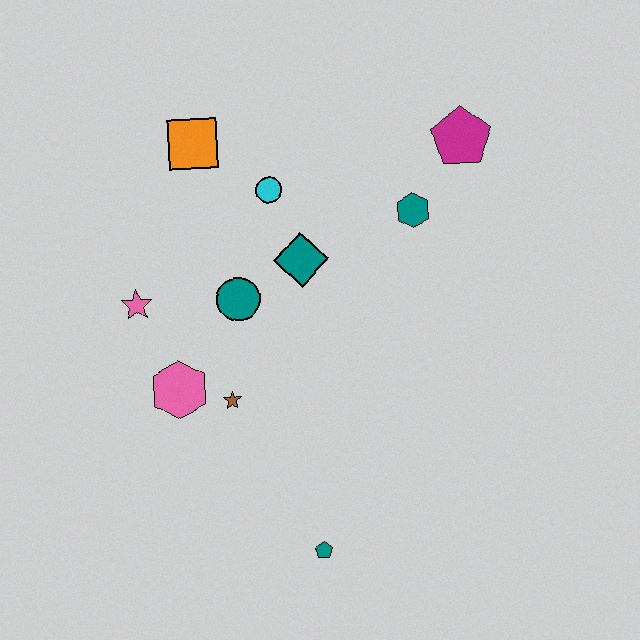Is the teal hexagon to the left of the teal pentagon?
No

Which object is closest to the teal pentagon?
The brown star is closest to the teal pentagon.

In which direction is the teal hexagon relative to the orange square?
The teal hexagon is to the right of the orange square.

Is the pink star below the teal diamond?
Yes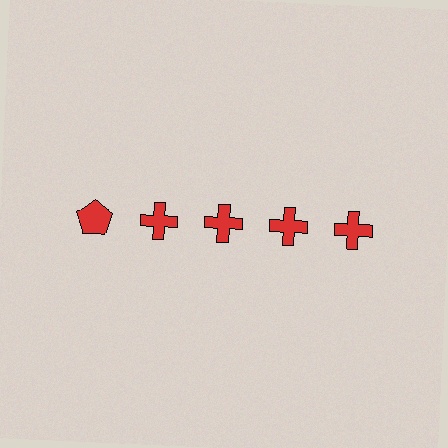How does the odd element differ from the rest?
It has a different shape: pentagon instead of cross.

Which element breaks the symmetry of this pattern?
The red pentagon in the top row, leftmost column breaks the symmetry. All other shapes are red crosses.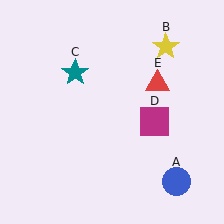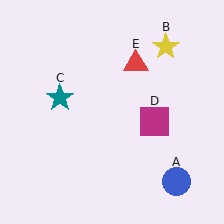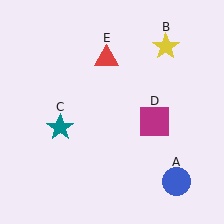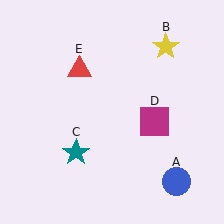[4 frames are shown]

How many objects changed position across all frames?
2 objects changed position: teal star (object C), red triangle (object E).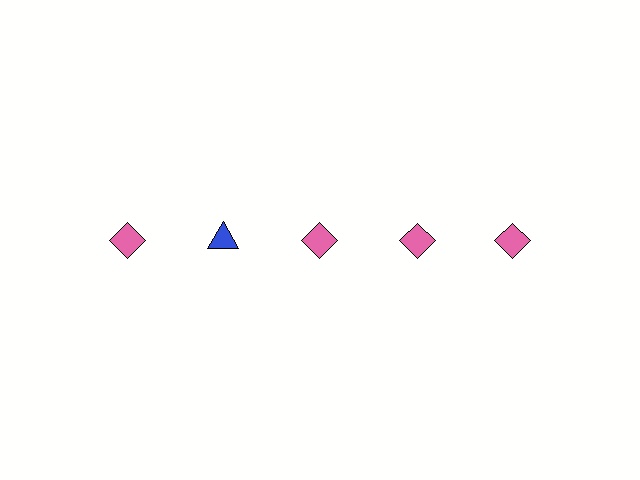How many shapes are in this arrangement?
There are 5 shapes arranged in a grid pattern.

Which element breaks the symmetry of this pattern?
The blue triangle in the top row, second from left column breaks the symmetry. All other shapes are pink diamonds.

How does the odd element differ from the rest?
It differs in both color (blue instead of pink) and shape (triangle instead of diamond).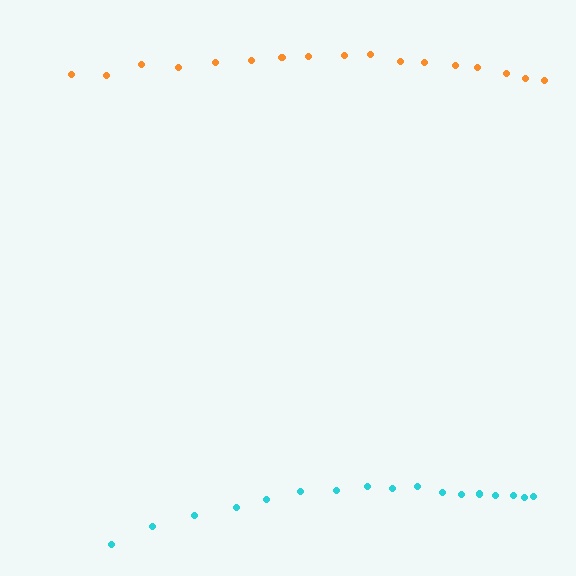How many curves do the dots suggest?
There are 2 distinct paths.